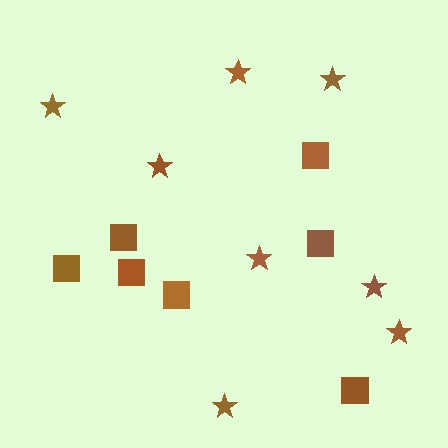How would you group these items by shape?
There are 2 groups: one group of squares (7) and one group of stars (8).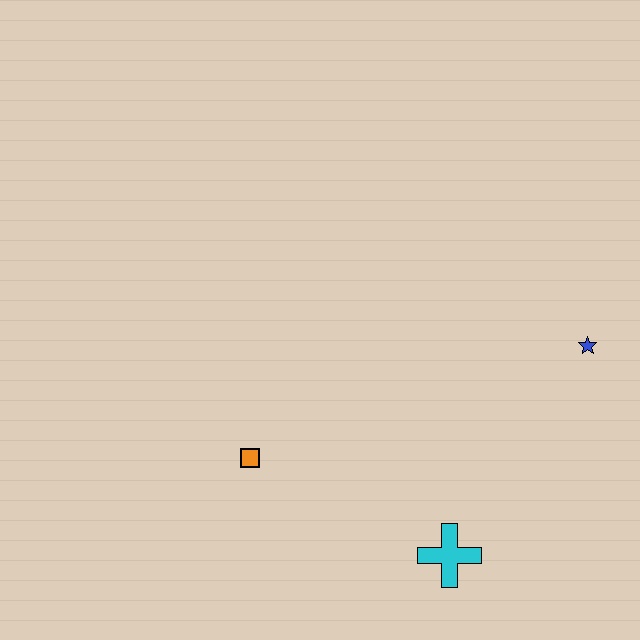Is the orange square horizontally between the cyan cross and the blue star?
No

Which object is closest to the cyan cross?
The orange square is closest to the cyan cross.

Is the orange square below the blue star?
Yes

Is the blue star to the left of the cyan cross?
No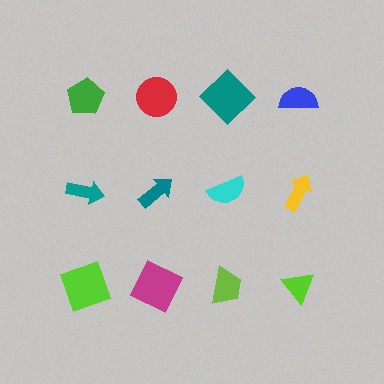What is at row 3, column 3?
A lime trapezoid.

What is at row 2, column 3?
A cyan semicircle.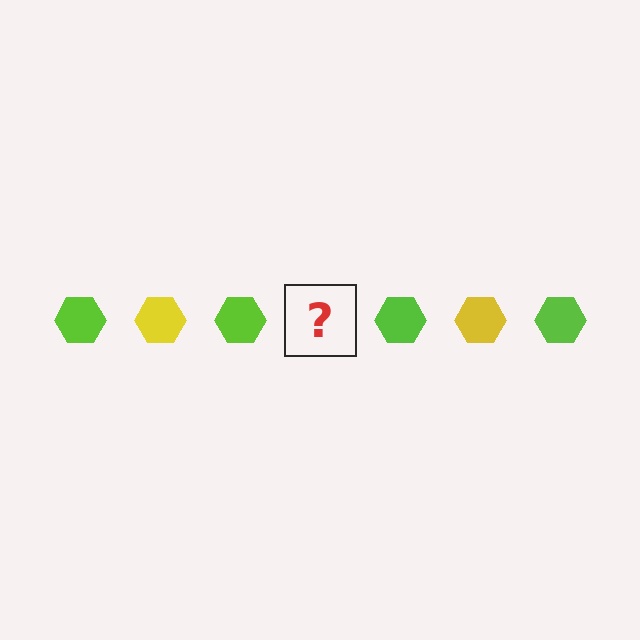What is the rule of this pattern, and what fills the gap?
The rule is that the pattern cycles through lime, yellow hexagons. The gap should be filled with a yellow hexagon.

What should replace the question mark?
The question mark should be replaced with a yellow hexagon.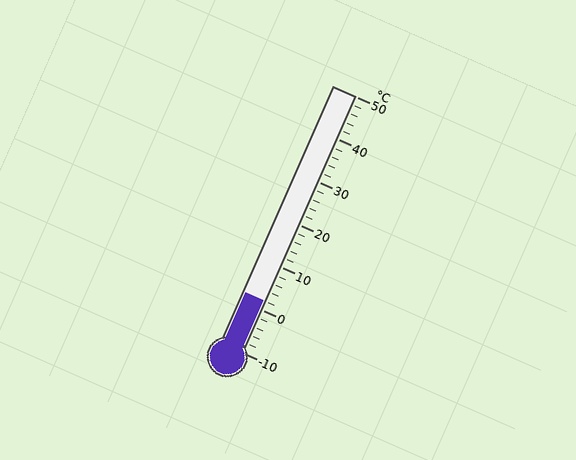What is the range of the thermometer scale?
The thermometer scale ranges from -10°C to 50°C.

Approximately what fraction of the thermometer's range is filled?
The thermometer is filled to approximately 20% of its range.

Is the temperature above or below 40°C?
The temperature is below 40°C.